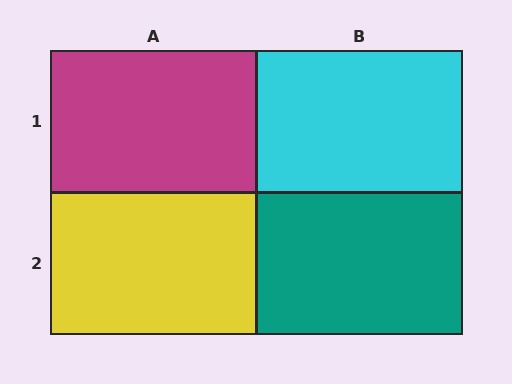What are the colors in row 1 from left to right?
Magenta, cyan.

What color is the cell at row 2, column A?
Yellow.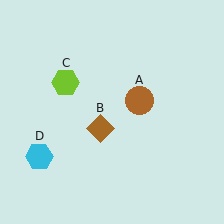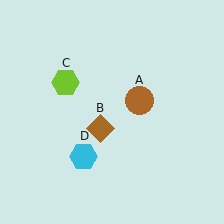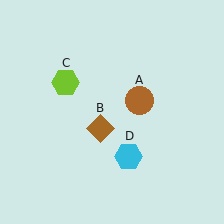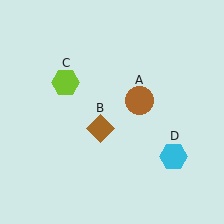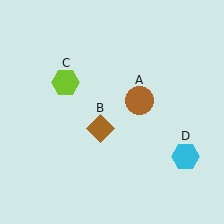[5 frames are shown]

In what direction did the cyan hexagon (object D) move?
The cyan hexagon (object D) moved right.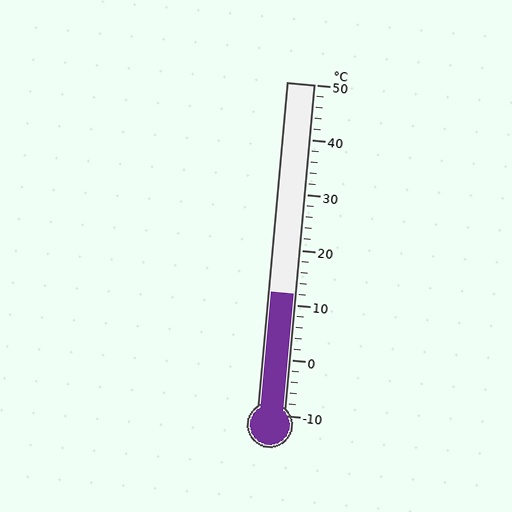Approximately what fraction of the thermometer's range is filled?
The thermometer is filled to approximately 35% of its range.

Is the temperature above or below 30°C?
The temperature is below 30°C.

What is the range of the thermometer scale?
The thermometer scale ranges from -10°C to 50°C.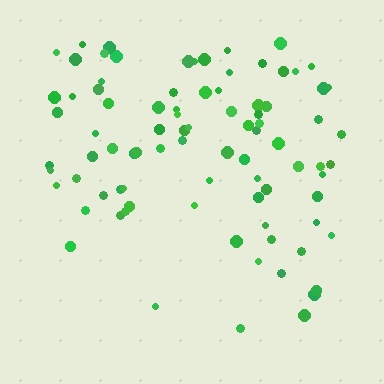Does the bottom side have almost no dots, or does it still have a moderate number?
Still a moderate number, just noticeably fewer than the top.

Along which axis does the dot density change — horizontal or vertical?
Vertical.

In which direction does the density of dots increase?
From bottom to top, with the top side densest.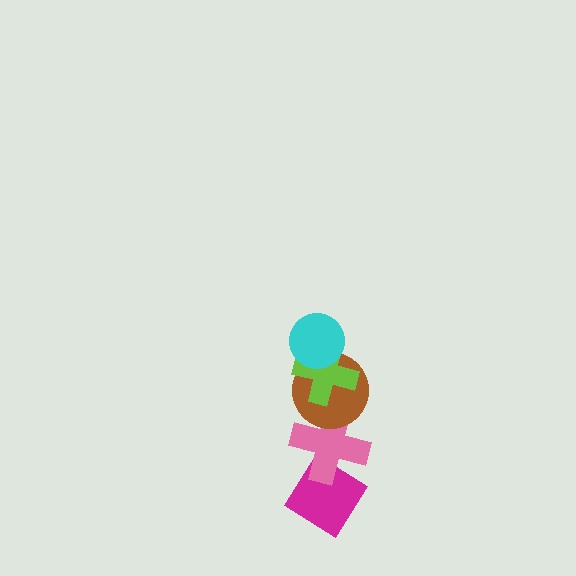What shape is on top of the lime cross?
The cyan circle is on top of the lime cross.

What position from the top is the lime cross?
The lime cross is 2nd from the top.